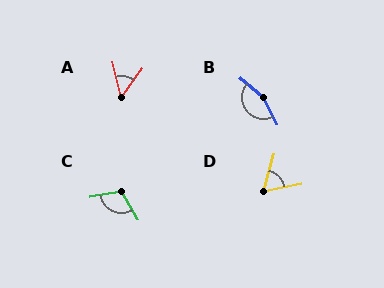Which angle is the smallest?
A, at approximately 49 degrees.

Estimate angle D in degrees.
Approximately 63 degrees.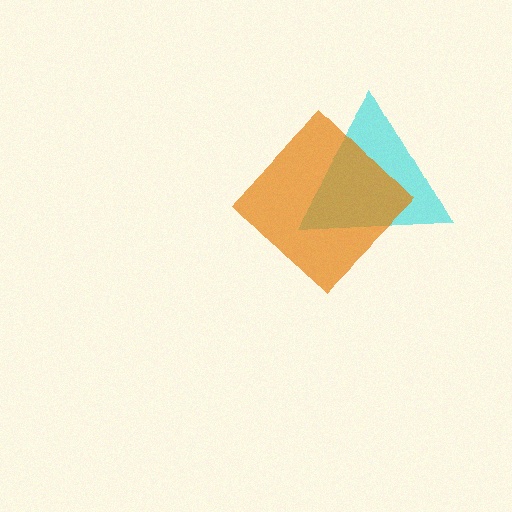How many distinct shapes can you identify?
There are 2 distinct shapes: a cyan triangle, an orange diamond.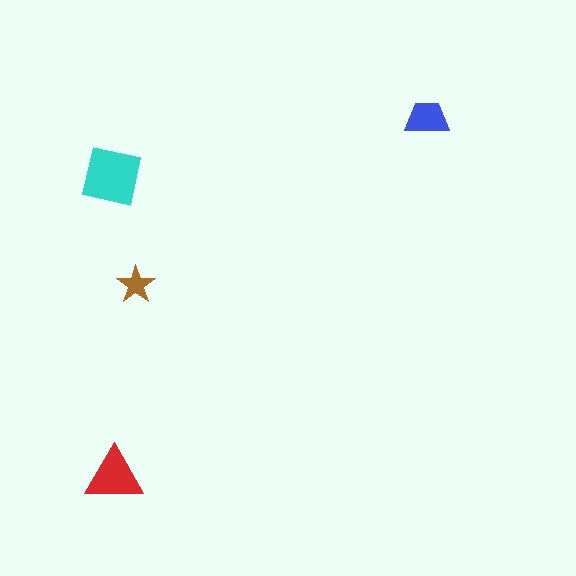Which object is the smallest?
The brown star.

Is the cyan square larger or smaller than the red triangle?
Larger.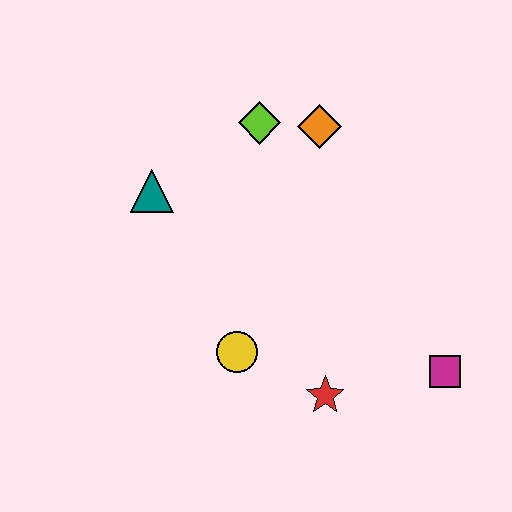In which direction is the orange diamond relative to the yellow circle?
The orange diamond is above the yellow circle.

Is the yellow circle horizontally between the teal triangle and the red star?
Yes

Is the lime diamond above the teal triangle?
Yes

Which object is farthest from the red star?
The lime diamond is farthest from the red star.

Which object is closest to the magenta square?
The red star is closest to the magenta square.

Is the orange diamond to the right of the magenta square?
No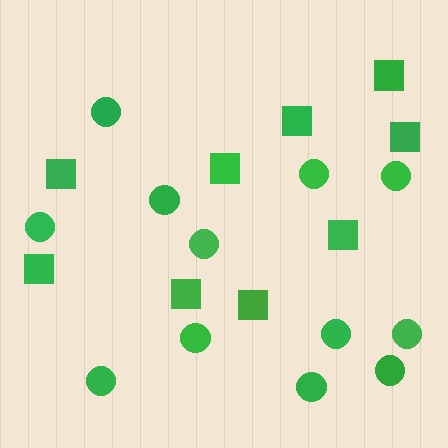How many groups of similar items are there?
There are 2 groups: one group of squares (9) and one group of circles (12).